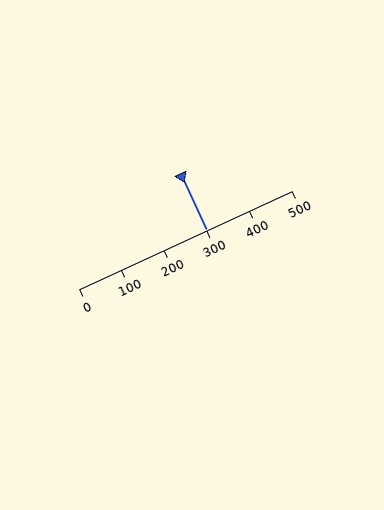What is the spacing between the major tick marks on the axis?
The major ticks are spaced 100 apart.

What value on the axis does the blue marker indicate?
The marker indicates approximately 300.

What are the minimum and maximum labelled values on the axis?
The axis runs from 0 to 500.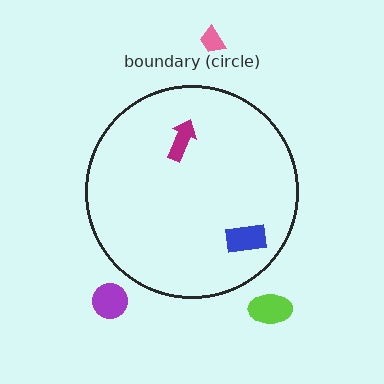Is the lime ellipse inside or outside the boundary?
Outside.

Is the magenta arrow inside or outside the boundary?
Inside.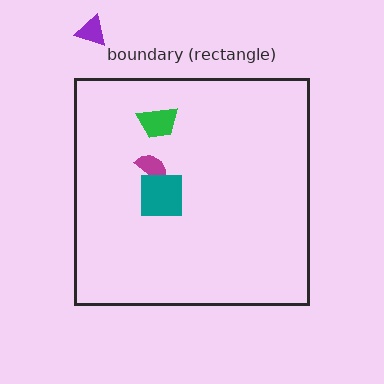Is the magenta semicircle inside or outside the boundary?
Inside.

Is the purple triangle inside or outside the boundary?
Outside.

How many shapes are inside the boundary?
3 inside, 1 outside.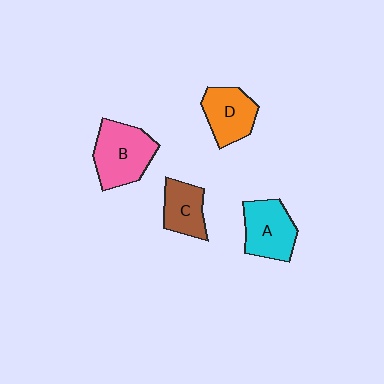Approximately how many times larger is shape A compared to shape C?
Approximately 1.3 times.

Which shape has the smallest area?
Shape C (brown).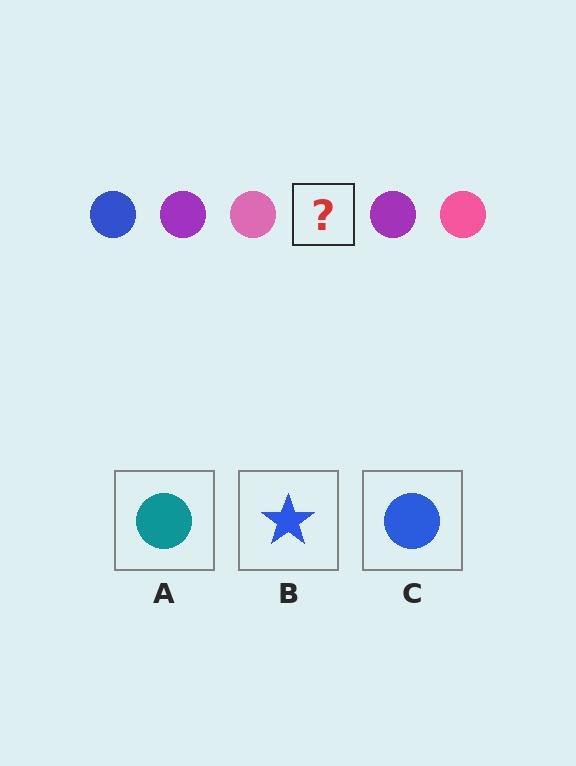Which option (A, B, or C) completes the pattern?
C.